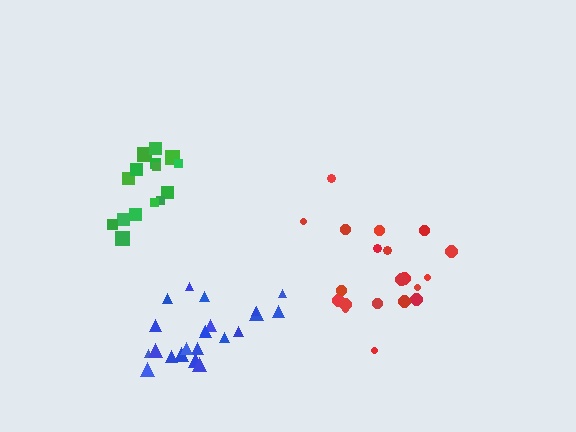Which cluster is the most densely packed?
Blue.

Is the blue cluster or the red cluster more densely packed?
Blue.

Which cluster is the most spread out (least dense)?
Red.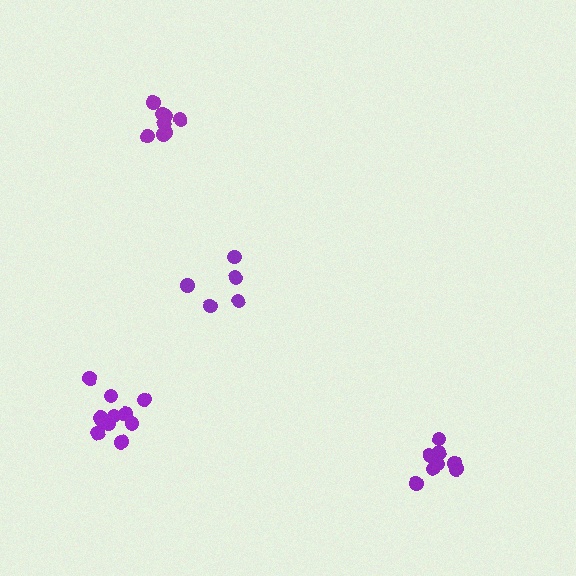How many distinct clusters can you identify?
There are 4 distinct clusters.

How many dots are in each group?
Group 1: 8 dots, Group 2: 5 dots, Group 3: 8 dots, Group 4: 11 dots (32 total).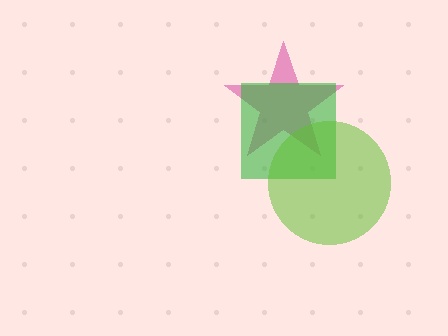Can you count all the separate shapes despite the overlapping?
Yes, there are 3 separate shapes.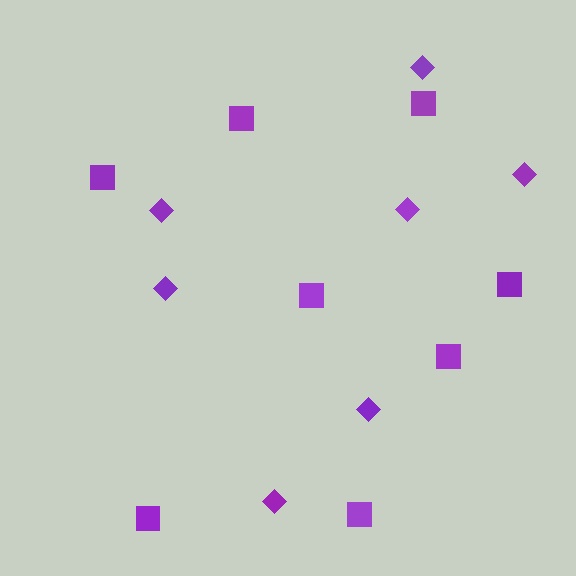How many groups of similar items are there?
There are 2 groups: one group of squares (8) and one group of diamonds (7).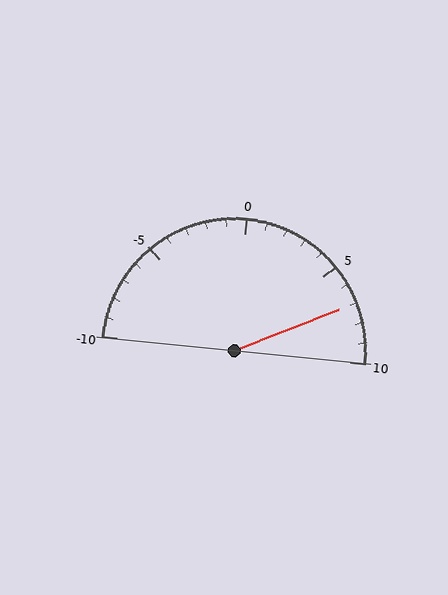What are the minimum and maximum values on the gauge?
The gauge ranges from -10 to 10.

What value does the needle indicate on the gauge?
The needle indicates approximately 7.